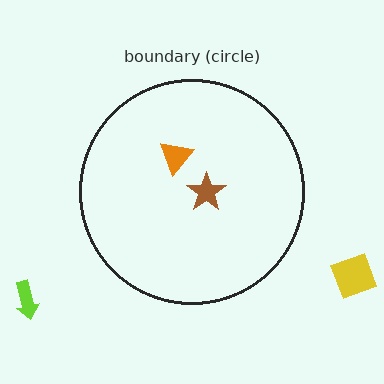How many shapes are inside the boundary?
2 inside, 2 outside.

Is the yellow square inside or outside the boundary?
Outside.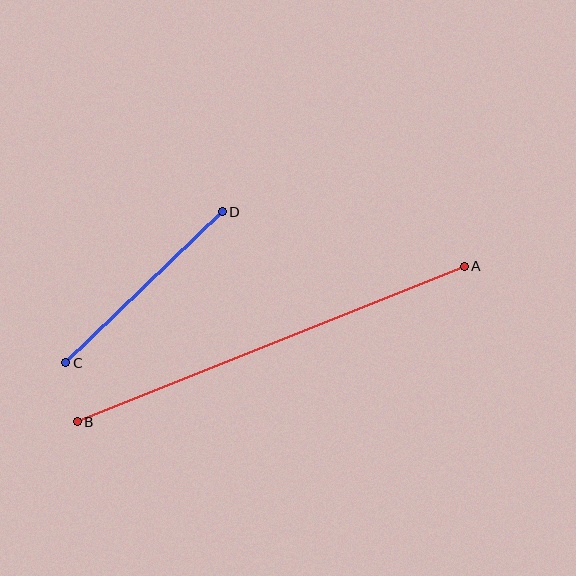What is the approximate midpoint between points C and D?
The midpoint is at approximately (144, 287) pixels.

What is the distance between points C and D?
The distance is approximately 217 pixels.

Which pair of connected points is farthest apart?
Points A and B are farthest apart.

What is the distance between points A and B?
The distance is approximately 417 pixels.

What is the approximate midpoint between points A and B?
The midpoint is at approximately (271, 344) pixels.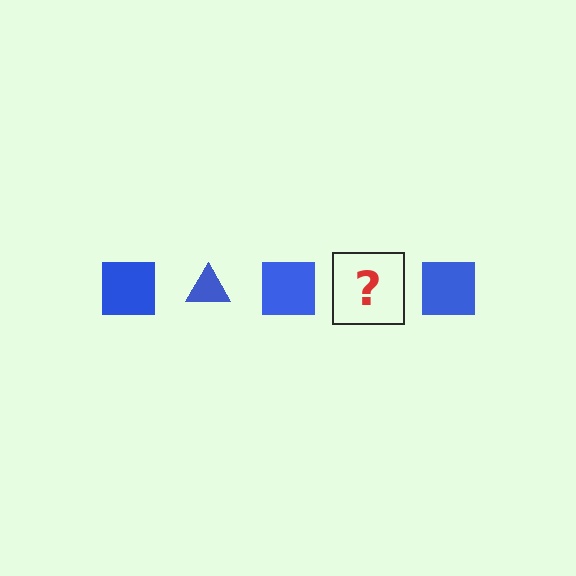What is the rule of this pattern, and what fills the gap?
The rule is that the pattern cycles through square, triangle shapes in blue. The gap should be filled with a blue triangle.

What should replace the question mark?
The question mark should be replaced with a blue triangle.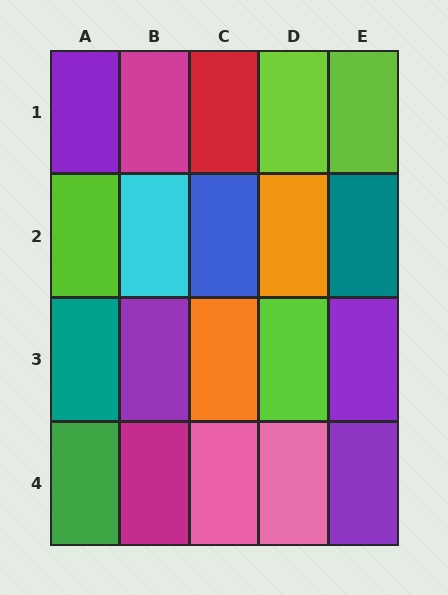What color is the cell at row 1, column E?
Lime.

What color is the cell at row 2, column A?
Lime.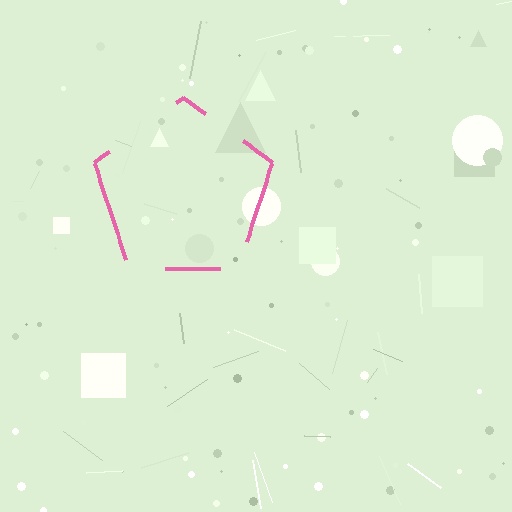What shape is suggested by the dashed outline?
The dashed outline suggests a pentagon.